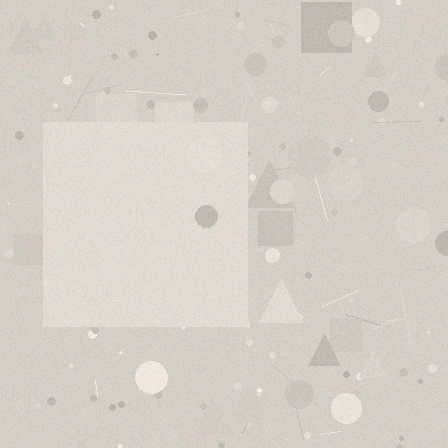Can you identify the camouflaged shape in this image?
The camouflaged shape is a square.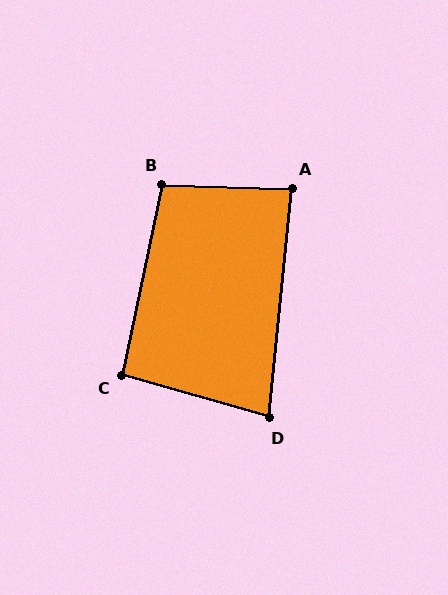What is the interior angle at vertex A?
Approximately 86 degrees (approximately right).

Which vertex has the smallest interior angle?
D, at approximately 80 degrees.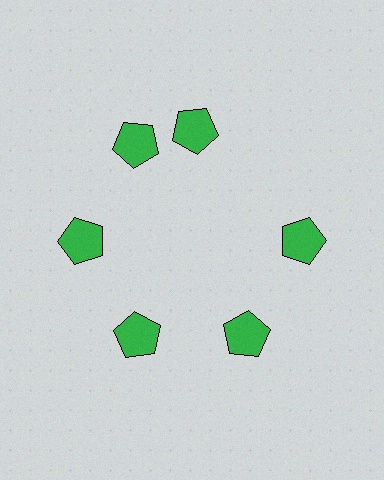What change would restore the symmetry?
The symmetry would be restored by rotating it back into even spacing with its neighbors so that all 6 pentagons sit at equal angles and equal distance from the center.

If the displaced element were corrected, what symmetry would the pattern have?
It would have 6-fold rotational symmetry — the pattern would map onto itself every 60 degrees.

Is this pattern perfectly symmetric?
No. The 6 green pentagons are arranged in a ring, but one element near the 1 o'clock position is rotated out of alignment along the ring, breaking the 6-fold rotational symmetry.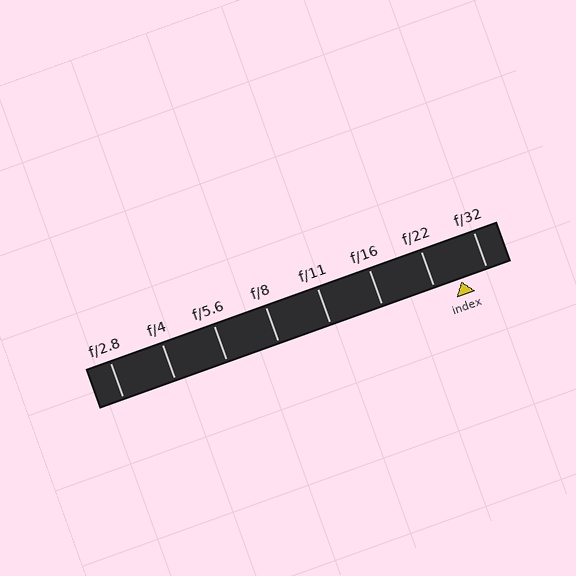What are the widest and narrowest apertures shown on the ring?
The widest aperture shown is f/2.8 and the narrowest is f/32.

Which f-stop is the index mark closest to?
The index mark is closest to f/32.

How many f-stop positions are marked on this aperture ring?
There are 8 f-stop positions marked.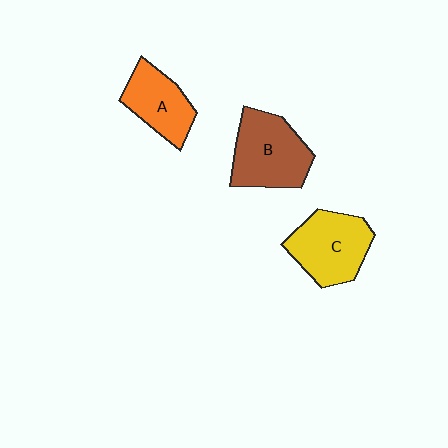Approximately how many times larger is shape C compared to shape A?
Approximately 1.3 times.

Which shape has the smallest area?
Shape A (orange).